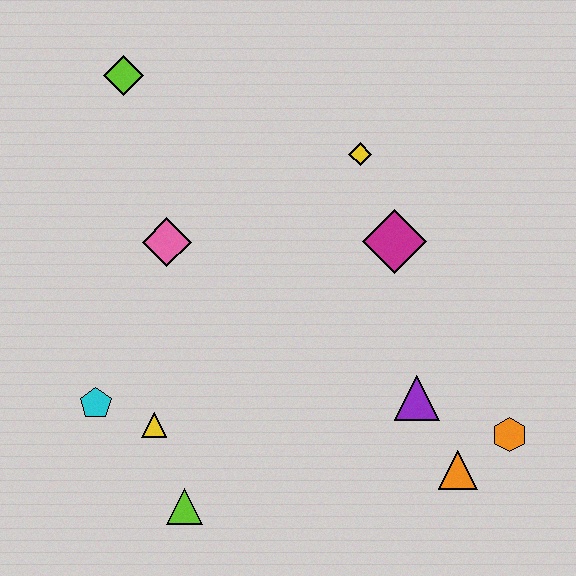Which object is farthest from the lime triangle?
The lime diamond is farthest from the lime triangle.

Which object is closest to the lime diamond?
The pink diamond is closest to the lime diamond.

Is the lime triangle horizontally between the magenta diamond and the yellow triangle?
Yes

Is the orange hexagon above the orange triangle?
Yes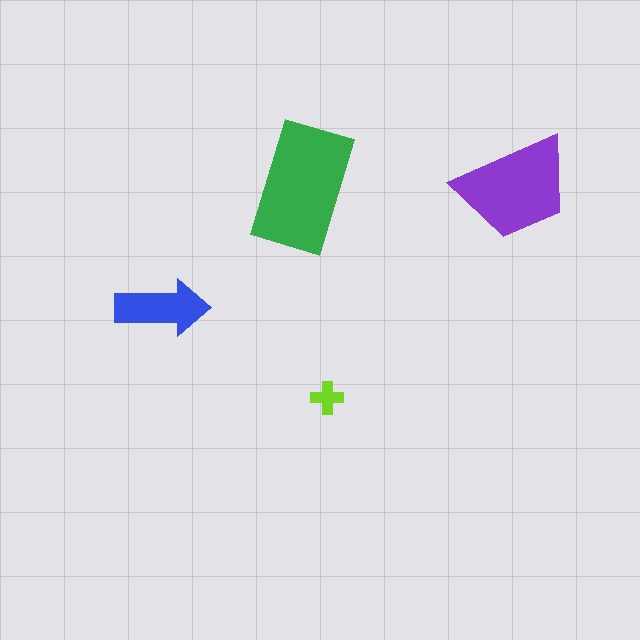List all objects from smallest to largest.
The lime cross, the blue arrow, the purple trapezoid, the green rectangle.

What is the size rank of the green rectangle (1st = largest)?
1st.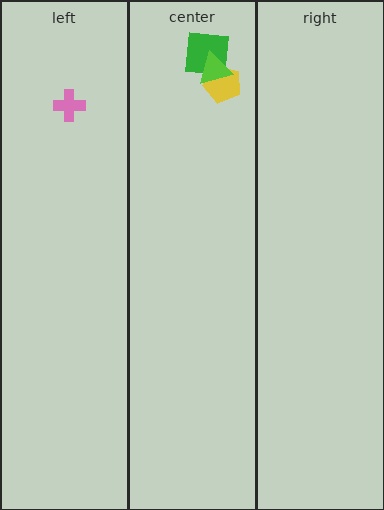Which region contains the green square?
The center region.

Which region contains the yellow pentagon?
The center region.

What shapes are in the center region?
The yellow pentagon, the green square, the lime triangle.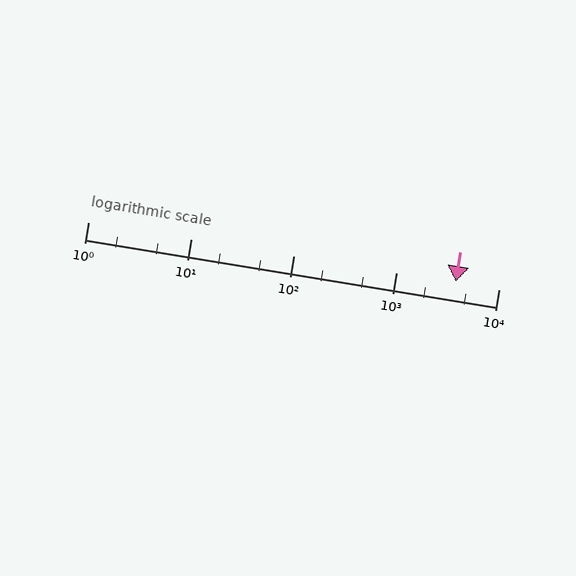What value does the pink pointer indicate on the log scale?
The pointer indicates approximately 3800.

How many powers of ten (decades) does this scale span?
The scale spans 4 decades, from 1 to 10000.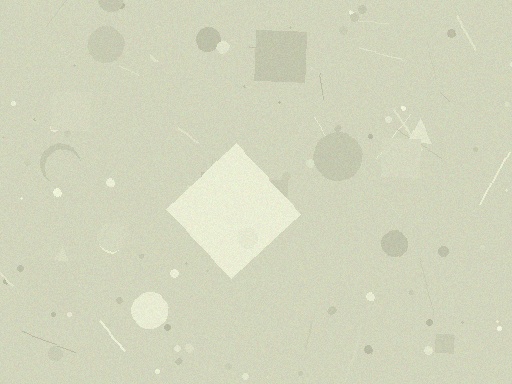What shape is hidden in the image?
A diamond is hidden in the image.